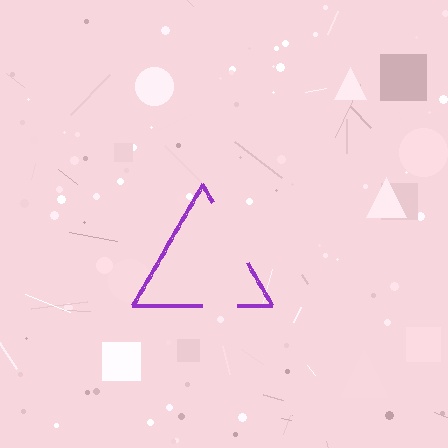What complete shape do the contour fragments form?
The contour fragments form a triangle.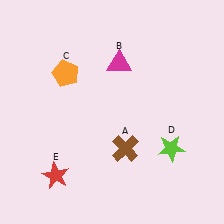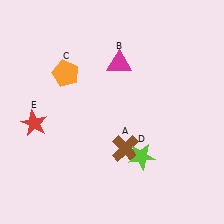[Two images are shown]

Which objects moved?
The objects that moved are: the lime star (D), the red star (E).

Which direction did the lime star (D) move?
The lime star (D) moved left.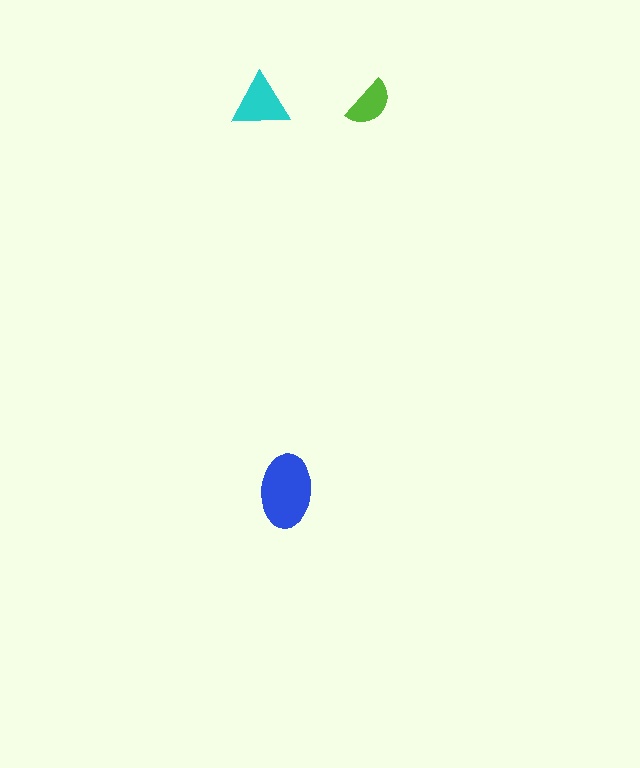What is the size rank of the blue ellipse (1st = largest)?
1st.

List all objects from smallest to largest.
The lime semicircle, the cyan triangle, the blue ellipse.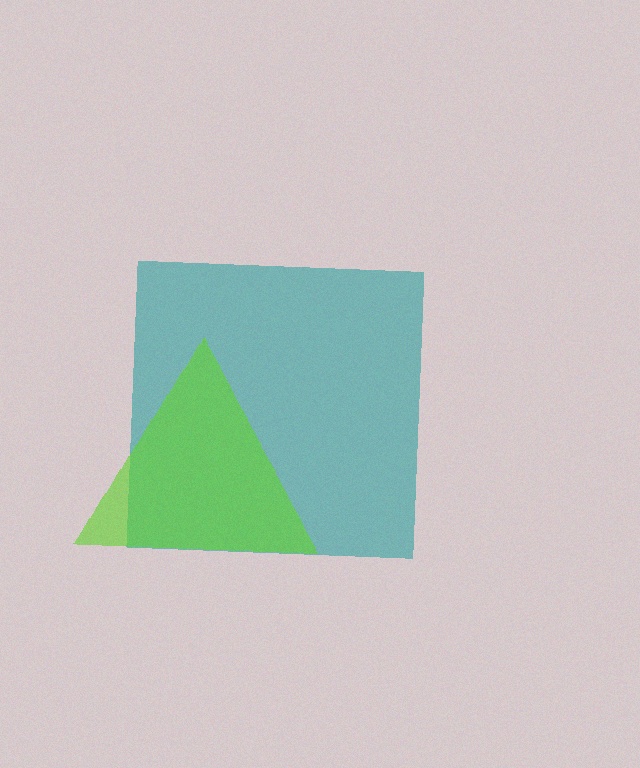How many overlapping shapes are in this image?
There are 2 overlapping shapes in the image.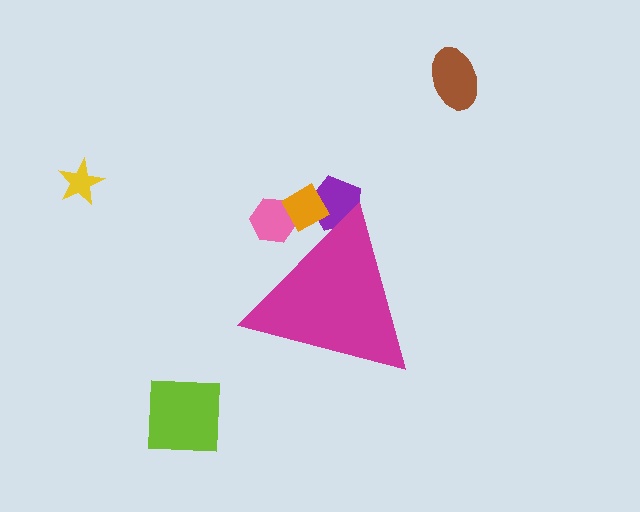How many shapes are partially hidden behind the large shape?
3 shapes are partially hidden.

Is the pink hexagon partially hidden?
Yes, the pink hexagon is partially hidden behind the magenta triangle.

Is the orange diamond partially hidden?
Yes, the orange diamond is partially hidden behind the magenta triangle.